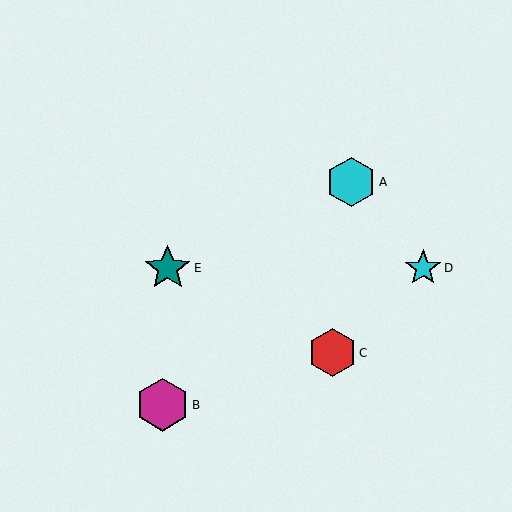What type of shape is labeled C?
Shape C is a red hexagon.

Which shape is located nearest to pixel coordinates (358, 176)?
The cyan hexagon (labeled A) at (351, 182) is nearest to that location.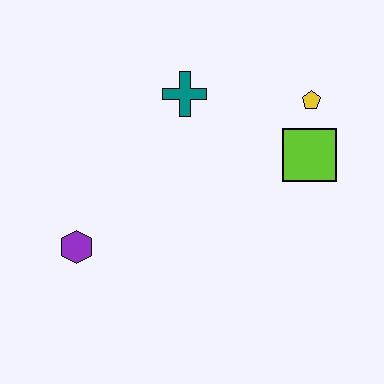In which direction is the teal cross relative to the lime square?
The teal cross is to the left of the lime square.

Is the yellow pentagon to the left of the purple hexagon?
No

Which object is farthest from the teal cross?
The purple hexagon is farthest from the teal cross.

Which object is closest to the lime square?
The yellow pentagon is closest to the lime square.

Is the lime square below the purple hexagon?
No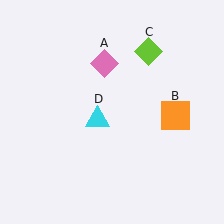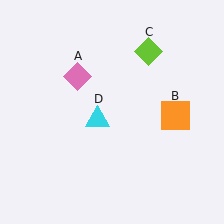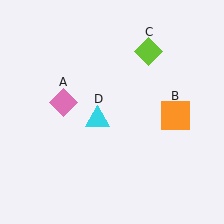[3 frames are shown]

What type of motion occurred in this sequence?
The pink diamond (object A) rotated counterclockwise around the center of the scene.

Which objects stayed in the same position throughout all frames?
Orange square (object B) and lime diamond (object C) and cyan triangle (object D) remained stationary.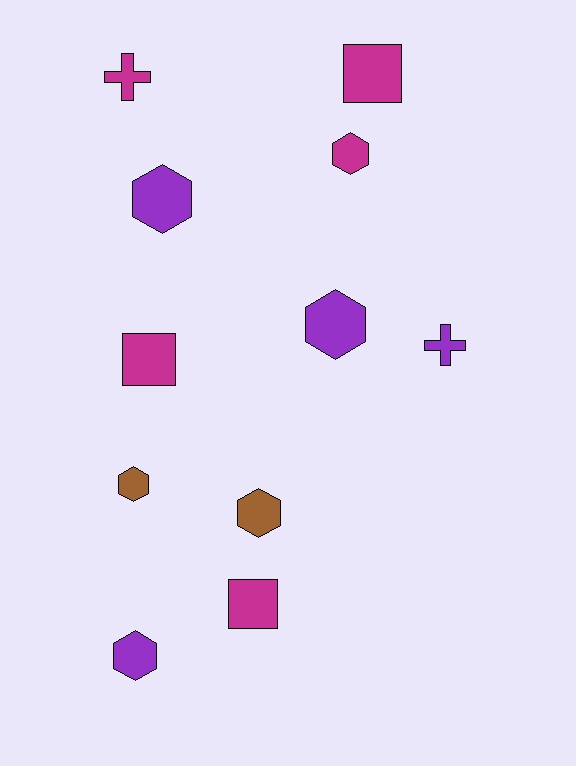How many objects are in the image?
There are 11 objects.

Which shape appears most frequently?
Hexagon, with 6 objects.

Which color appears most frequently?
Magenta, with 5 objects.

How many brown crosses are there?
There are no brown crosses.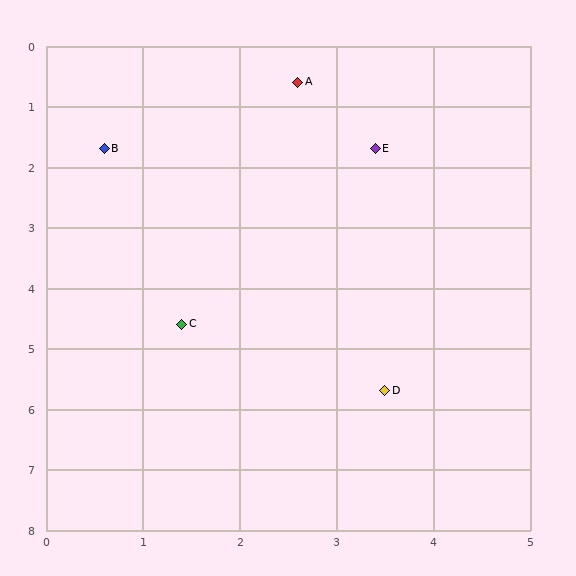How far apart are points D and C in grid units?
Points D and C are about 2.4 grid units apart.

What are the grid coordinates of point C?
Point C is at approximately (1.4, 4.6).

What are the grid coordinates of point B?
Point B is at approximately (0.6, 1.7).